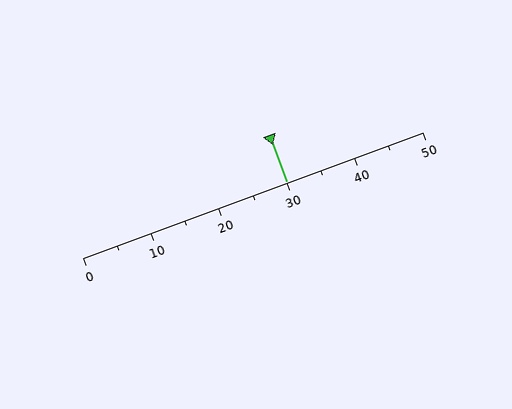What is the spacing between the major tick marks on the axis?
The major ticks are spaced 10 apart.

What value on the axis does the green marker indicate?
The marker indicates approximately 30.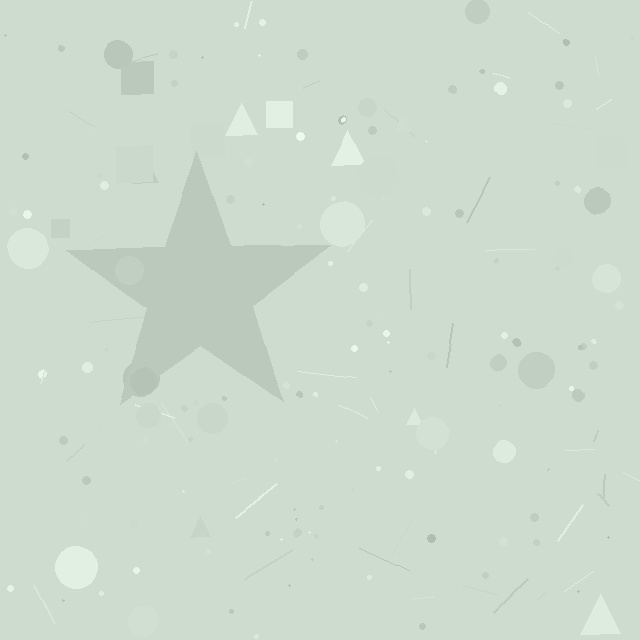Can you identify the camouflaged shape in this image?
The camouflaged shape is a star.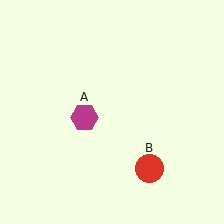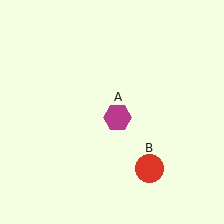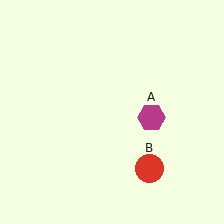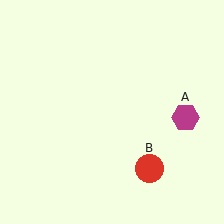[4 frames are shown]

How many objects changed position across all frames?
1 object changed position: magenta hexagon (object A).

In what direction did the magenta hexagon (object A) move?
The magenta hexagon (object A) moved right.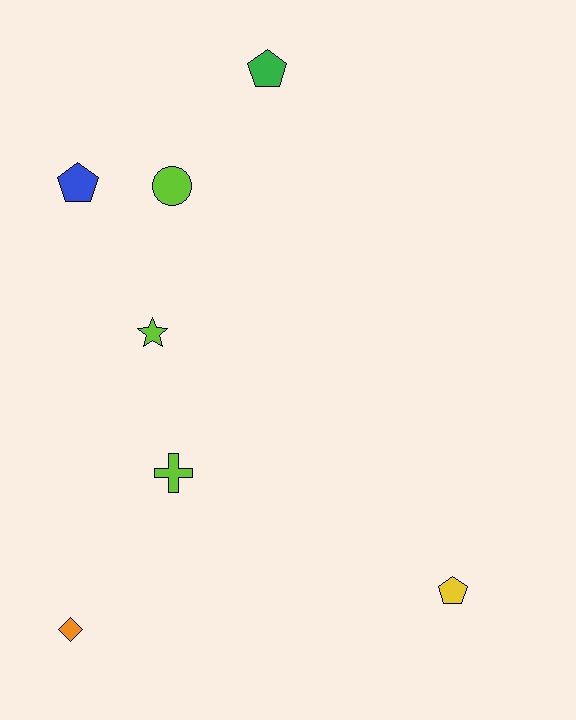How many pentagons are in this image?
There are 3 pentagons.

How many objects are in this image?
There are 7 objects.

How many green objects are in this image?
There is 1 green object.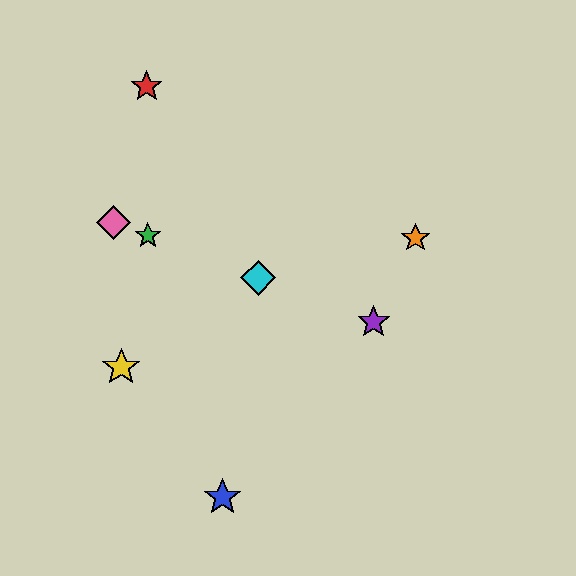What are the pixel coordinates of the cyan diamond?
The cyan diamond is at (258, 278).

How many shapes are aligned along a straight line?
4 shapes (the green star, the purple star, the cyan diamond, the pink diamond) are aligned along a straight line.